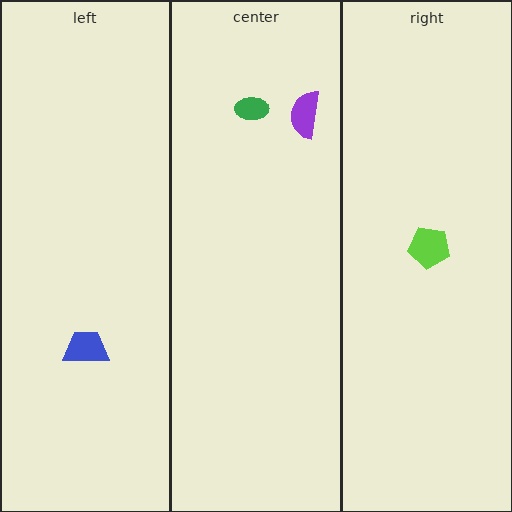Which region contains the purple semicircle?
The center region.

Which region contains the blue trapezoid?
The left region.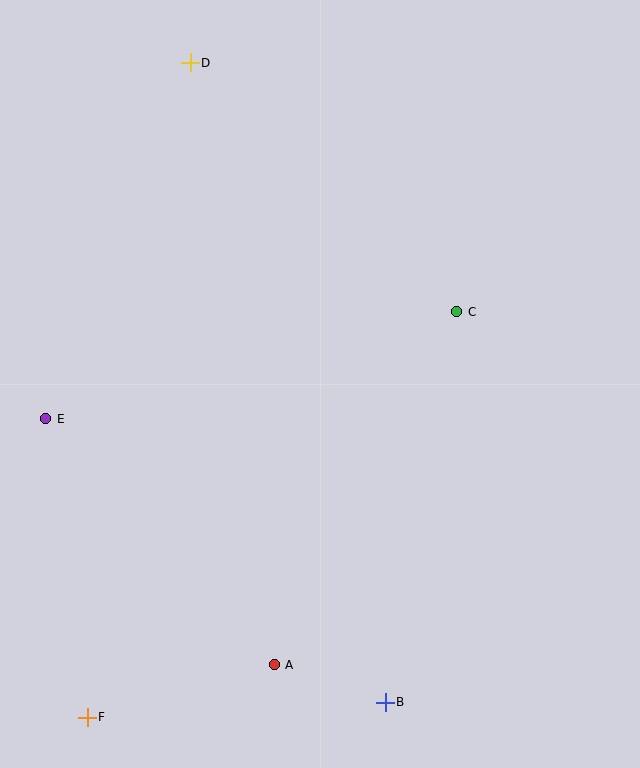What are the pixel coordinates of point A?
Point A is at (274, 665).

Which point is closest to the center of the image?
Point C at (457, 312) is closest to the center.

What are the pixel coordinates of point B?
Point B is at (385, 702).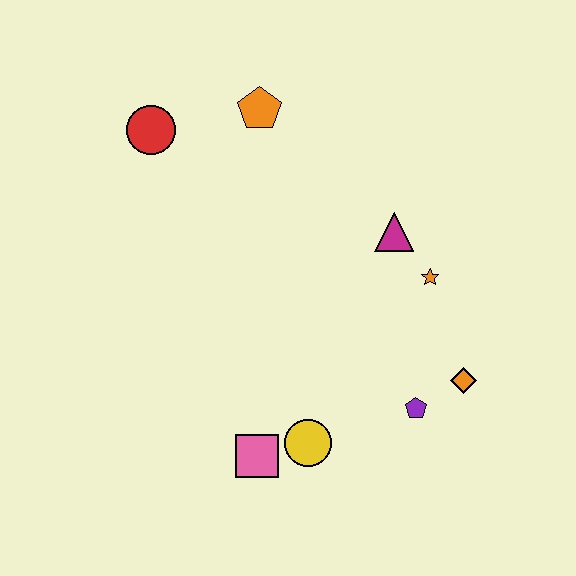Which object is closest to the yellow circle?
The pink square is closest to the yellow circle.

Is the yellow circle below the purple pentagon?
Yes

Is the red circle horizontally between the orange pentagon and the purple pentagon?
No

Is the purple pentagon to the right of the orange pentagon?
Yes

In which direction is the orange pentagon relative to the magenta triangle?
The orange pentagon is to the left of the magenta triangle.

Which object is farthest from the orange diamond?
The red circle is farthest from the orange diamond.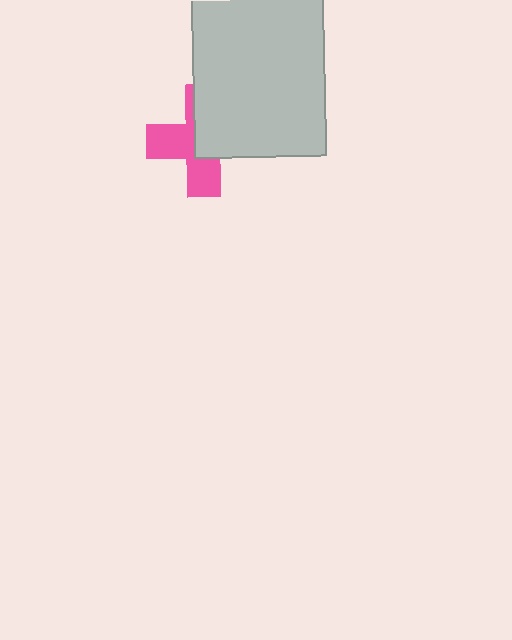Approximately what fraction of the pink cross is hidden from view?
Roughly 50% of the pink cross is hidden behind the light gray rectangle.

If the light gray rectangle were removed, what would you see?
You would see the complete pink cross.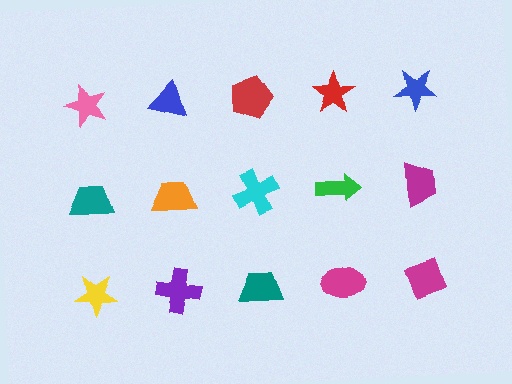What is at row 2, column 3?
A cyan cross.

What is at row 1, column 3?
A red pentagon.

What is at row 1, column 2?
A blue triangle.